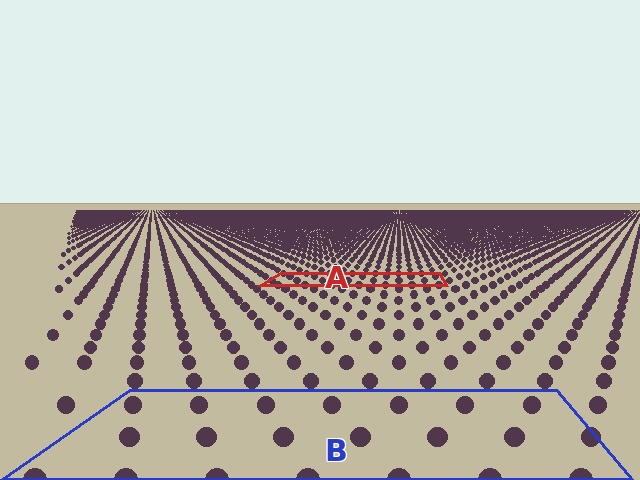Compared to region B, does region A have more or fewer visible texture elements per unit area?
Region A has more texture elements per unit area — they are packed more densely because it is farther away.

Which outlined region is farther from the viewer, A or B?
Region A is farther from the viewer — the texture elements inside it appear smaller and more densely packed.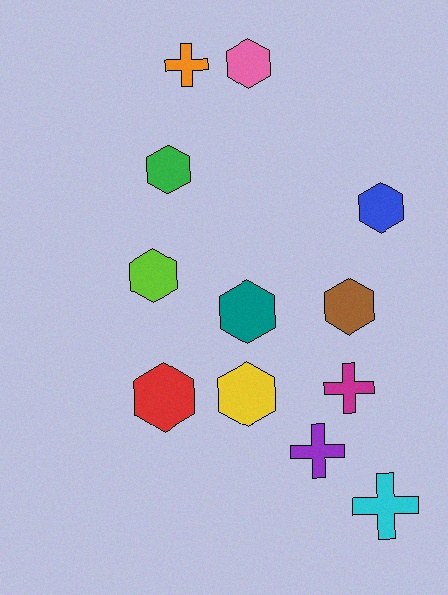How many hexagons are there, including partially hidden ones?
There are 8 hexagons.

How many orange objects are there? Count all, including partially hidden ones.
There is 1 orange object.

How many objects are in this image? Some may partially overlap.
There are 12 objects.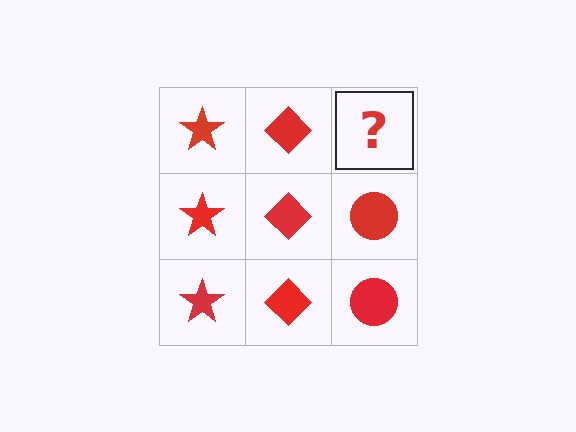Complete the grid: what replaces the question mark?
The question mark should be replaced with a red circle.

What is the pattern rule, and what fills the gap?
The rule is that each column has a consistent shape. The gap should be filled with a red circle.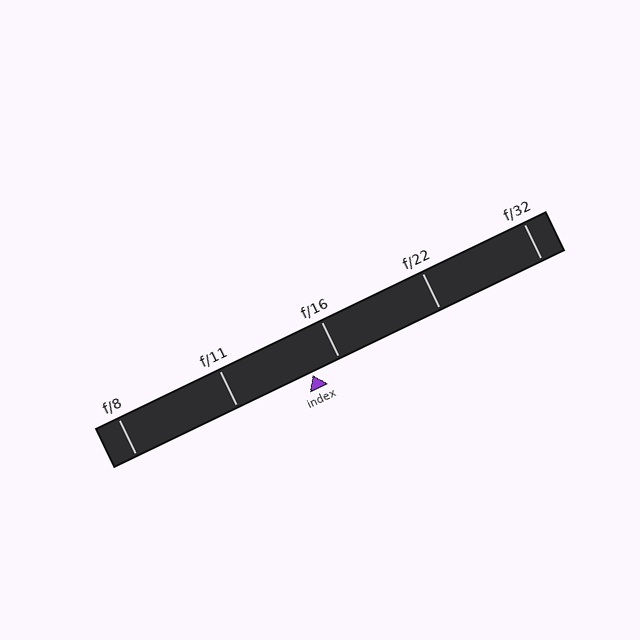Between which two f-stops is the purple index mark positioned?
The index mark is between f/11 and f/16.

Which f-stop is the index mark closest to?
The index mark is closest to f/16.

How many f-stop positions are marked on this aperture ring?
There are 5 f-stop positions marked.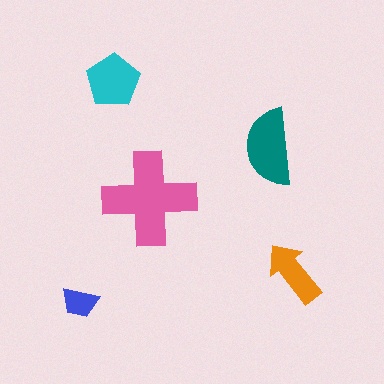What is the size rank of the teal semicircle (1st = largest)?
2nd.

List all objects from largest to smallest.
The pink cross, the teal semicircle, the cyan pentagon, the orange arrow, the blue trapezoid.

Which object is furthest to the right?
The orange arrow is rightmost.